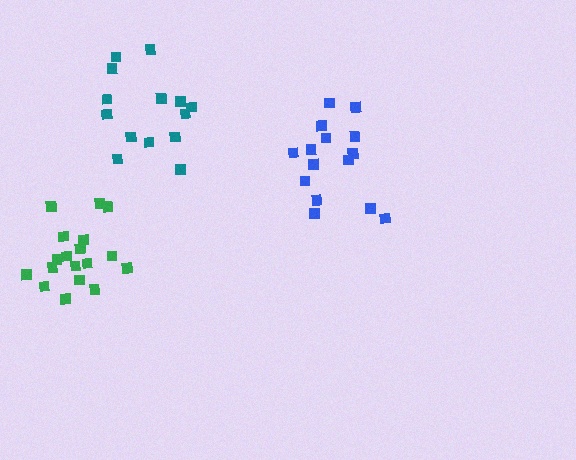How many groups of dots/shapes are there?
There are 3 groups.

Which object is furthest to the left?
The green cluster is leftmost.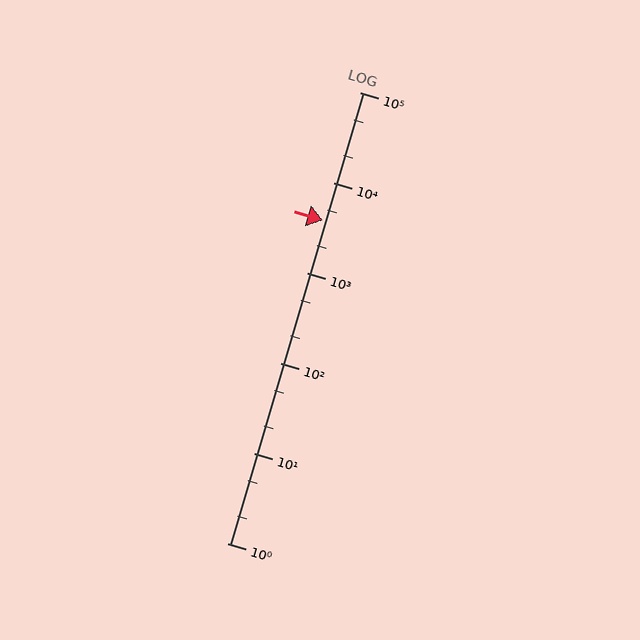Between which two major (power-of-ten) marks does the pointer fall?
The pointer is between 1000 and 10000.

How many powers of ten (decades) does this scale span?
The scale spans 5 decades, from 1 to 100000.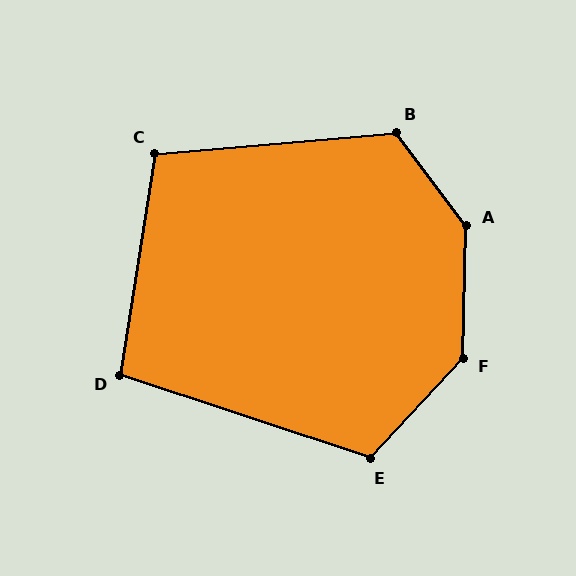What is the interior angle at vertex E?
Approximately 115 degrees (obtuse).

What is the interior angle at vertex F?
Approximately 138 degrees (obtuse).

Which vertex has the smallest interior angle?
D, at approximately 100 degrees.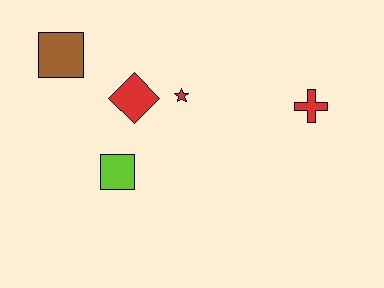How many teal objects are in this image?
There are no teal objects.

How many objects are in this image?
There are 5 objects.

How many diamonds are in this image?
There is 1 diamond.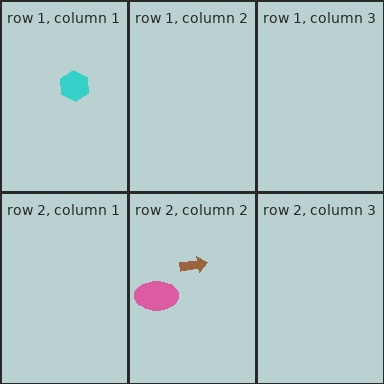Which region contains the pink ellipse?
The row 2, column 2 region.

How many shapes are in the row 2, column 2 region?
2.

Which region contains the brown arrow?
The row 2, column 2 region.